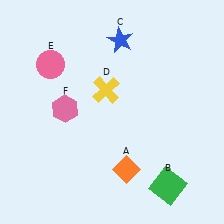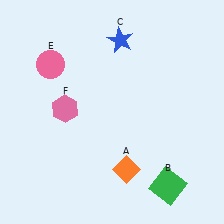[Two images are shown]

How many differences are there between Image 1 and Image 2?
There is 1 difference between the two images.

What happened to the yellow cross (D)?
The yellow cross (D) was removed in Image 2. It was in the top-left area of Image 1.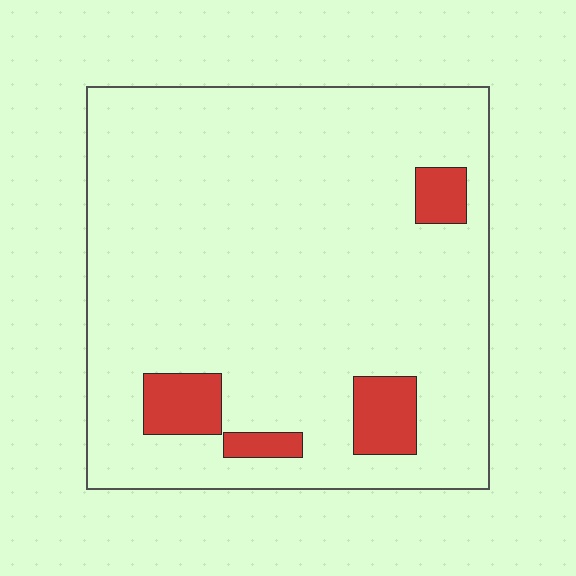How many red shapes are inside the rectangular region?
4.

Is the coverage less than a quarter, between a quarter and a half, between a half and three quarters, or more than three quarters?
Less than a quarter.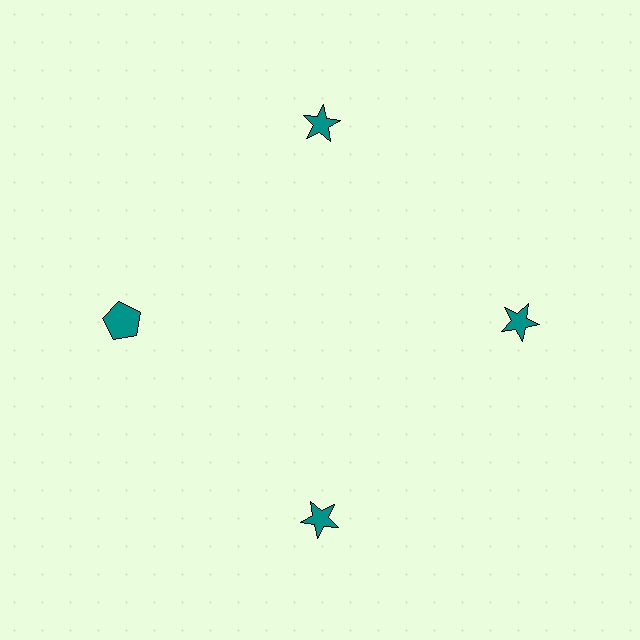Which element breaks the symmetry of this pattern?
The teal pentagon at roughly the 9 o'clock position breaks the symmetry. All other shapes are teal stars.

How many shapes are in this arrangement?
There are 4 shapes arranged in a ring pattern.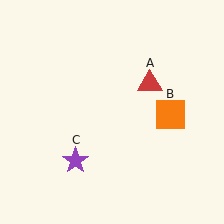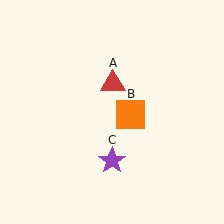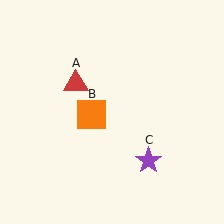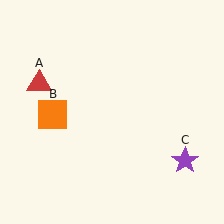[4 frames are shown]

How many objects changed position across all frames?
3 objects changed position: red triangle (object A), orange square (object B), purple star (object C).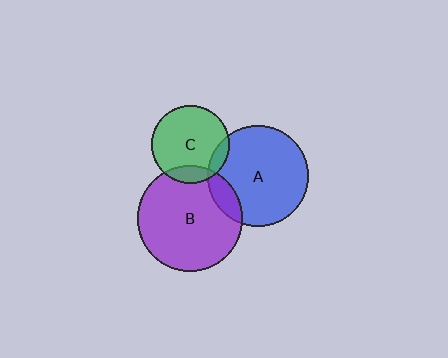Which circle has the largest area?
Circle B (purple).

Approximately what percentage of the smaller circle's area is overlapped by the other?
Approximately 10%.